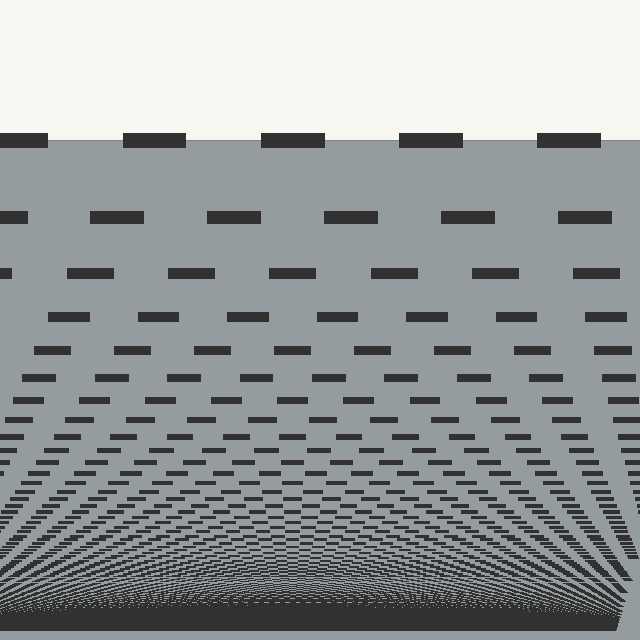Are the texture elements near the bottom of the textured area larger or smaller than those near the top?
Smaller. The gradient is inverted — elements near the bottom are smaller and denser.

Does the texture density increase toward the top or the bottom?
Density increases toward the bottom.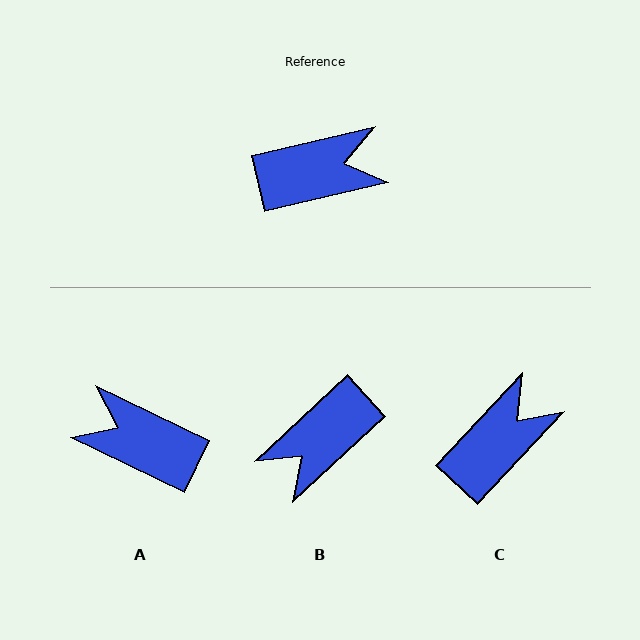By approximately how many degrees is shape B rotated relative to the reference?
Approximately 150 degrees clockwise.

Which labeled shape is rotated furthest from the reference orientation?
B, about 150 degrees away.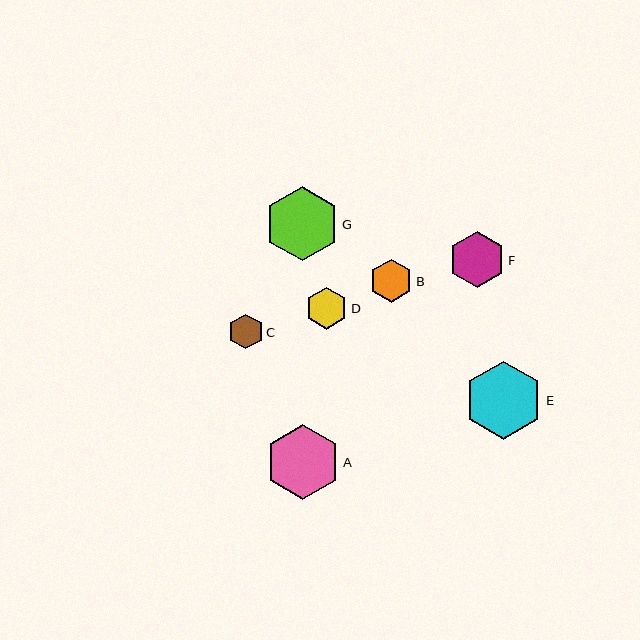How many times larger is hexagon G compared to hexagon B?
Hexagon G is approximately 1.7 times the size of hexagon B.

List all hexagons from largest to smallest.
From largest to smallest: E, A, G, F, B, D, C.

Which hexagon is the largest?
Hexagon E is the largest with a size of approximately 78 pixels.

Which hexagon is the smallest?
Hexagon C is the smallest with a size of approximately 35 pixels.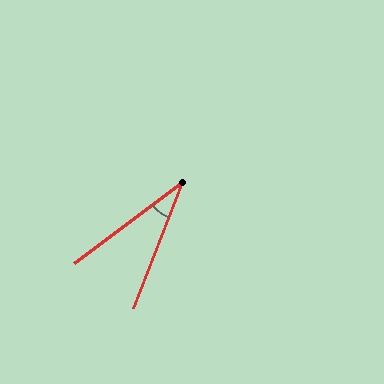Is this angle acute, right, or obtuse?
It is acute.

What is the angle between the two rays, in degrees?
Approximately 32 degrees.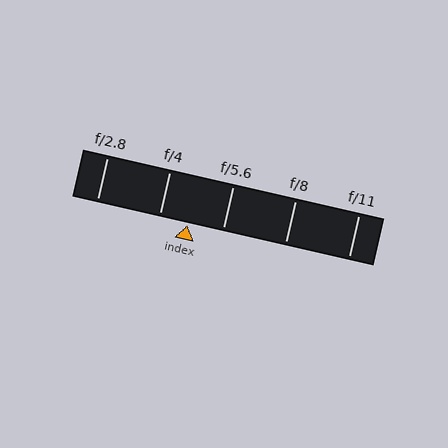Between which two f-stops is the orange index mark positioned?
The index mark is between f/4 and f/5.6.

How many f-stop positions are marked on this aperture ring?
There are 5 f-stop positions marked.